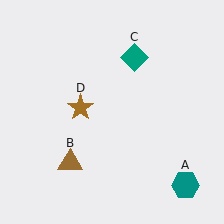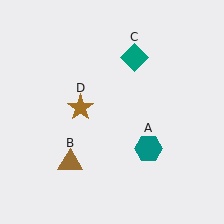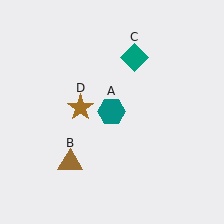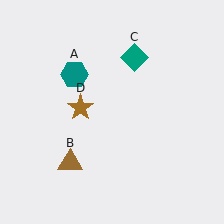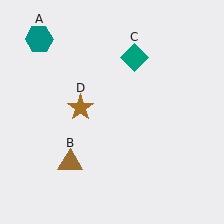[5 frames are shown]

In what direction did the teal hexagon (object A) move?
The teal hexagon (object A) moved up and to the left.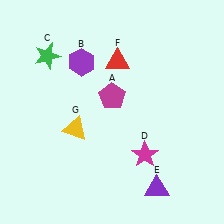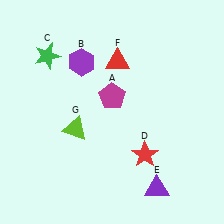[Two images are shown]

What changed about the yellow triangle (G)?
In Image 1, G is yellow. In Image 2, it changed to lime.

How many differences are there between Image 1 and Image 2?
There are 2 differences between the two images.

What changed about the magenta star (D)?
In Image 1, D is magenta. In Image 2, it changed to red.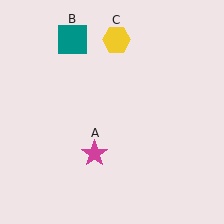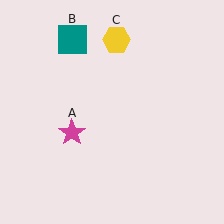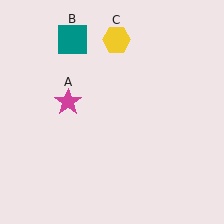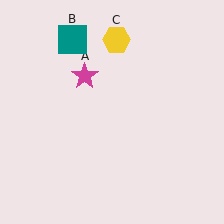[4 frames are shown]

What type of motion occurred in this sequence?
The magenta star (object A) rotated clockwise around the center of the scene.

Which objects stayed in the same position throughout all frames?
Teal square (object B) and yellow hexagon (object C) remained stationary.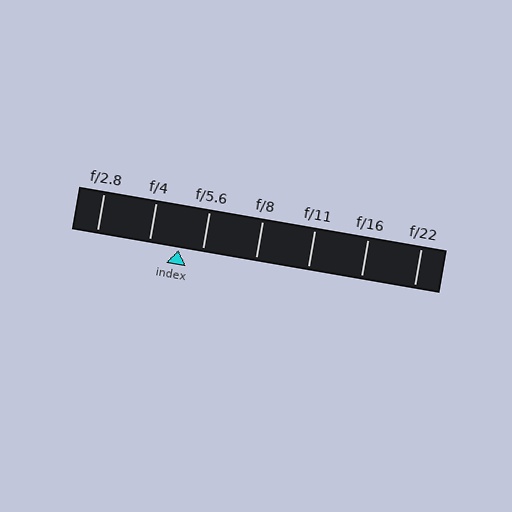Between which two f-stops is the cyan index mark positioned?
The index mark is between f/4 and f/5.6.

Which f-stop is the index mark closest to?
The index mark is closest to f/5.6.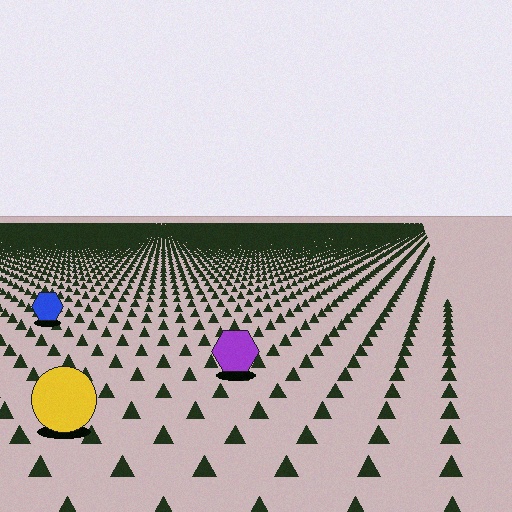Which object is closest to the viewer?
The yellow circle is closest. The texture marks near it are larger and more spread out.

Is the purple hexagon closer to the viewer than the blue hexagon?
Yes. The purple hexagon is closer — you can tell from the texture gradient: the ground texture is coarser near it.